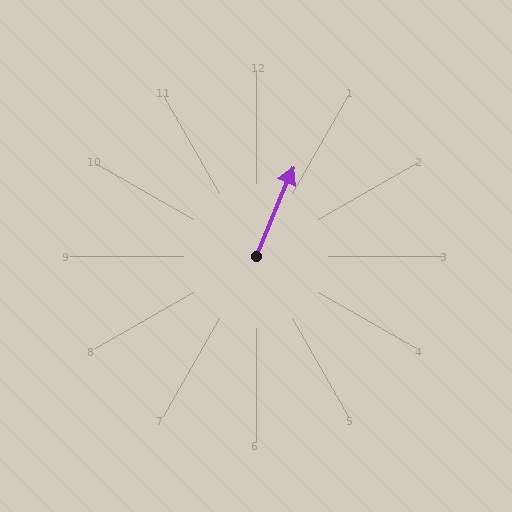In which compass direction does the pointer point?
Northeast.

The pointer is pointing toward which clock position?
Roughly 1 o'clock.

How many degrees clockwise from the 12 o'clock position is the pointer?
Approximately 23 degrees.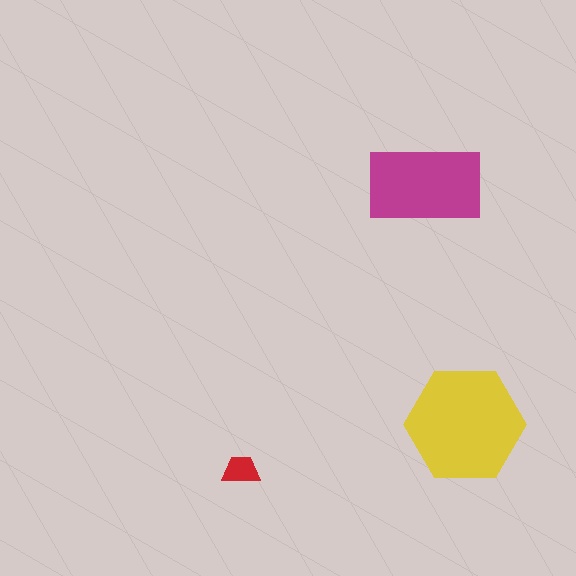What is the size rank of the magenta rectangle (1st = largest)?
2nd.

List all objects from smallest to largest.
The red trapezoid, the magenta rectangle, the yellow hexagon.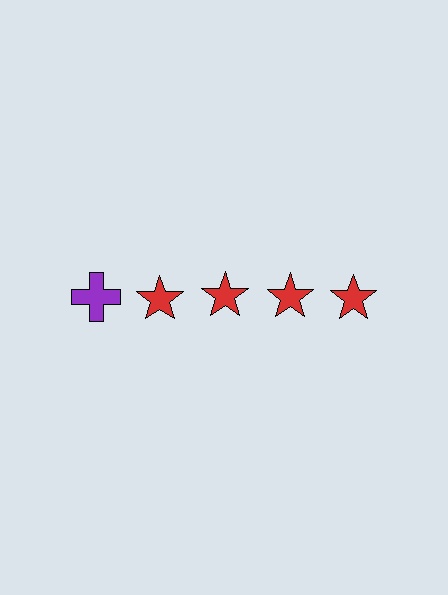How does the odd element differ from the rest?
It differs in both color (purple instead of red) and shape (cross instead of star).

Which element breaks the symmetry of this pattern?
The purple cross in the top row, leftmost column breaks the symmetry. All other shapes are red stars.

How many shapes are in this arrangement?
There are 5 shapes arranged in a grid pattern.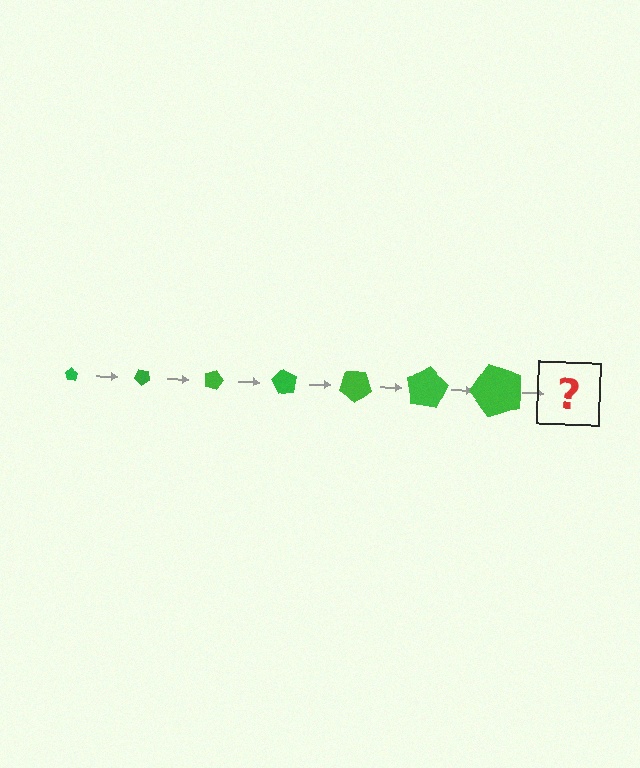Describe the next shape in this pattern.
It should be a pentagon, larger than the previous one and rotated 315 degrees from the start.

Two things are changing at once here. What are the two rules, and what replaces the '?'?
The two rules are that the pentagon grows larger each step and it rotates 45 degrees each step. The '?' should be a pentagon, larger than the previous one and rotated 315 degrees from the start.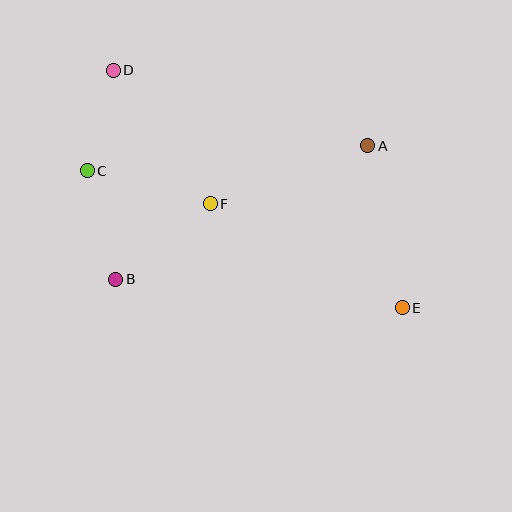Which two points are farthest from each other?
Points D and E are farthest from each other.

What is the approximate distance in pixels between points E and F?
The distance between E and F is approximately 218 pixels.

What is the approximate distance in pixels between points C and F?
The distance between C and F is approximately 127 pixels.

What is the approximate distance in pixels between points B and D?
The distance between B and D is approximately 209 pixels.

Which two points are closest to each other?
Points C and D are closest to each other.